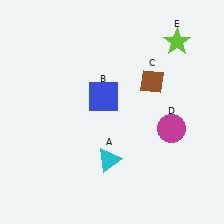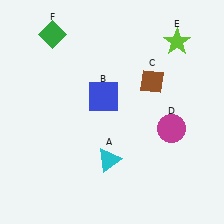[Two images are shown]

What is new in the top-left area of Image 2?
A green diamond (F) was added in the top-left area of Image 2.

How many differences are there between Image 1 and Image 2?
There is 1 difference between the two images.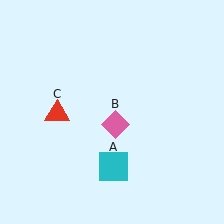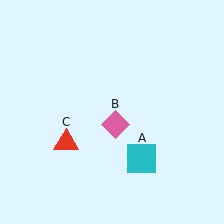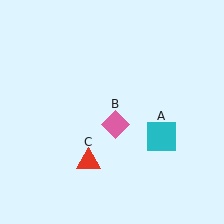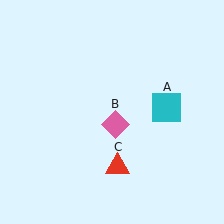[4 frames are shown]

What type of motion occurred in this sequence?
The cyan square (object A), red triangle (object C) rotated counterclockwise around the center of the scene.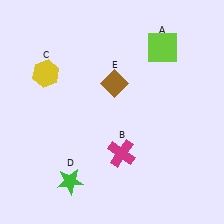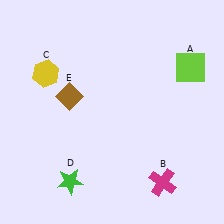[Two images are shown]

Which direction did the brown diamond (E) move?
The brown diamond (E) moved left.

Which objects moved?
The objects that moved are: the lime square (A), the magenta cross (B), the brown diamond (E).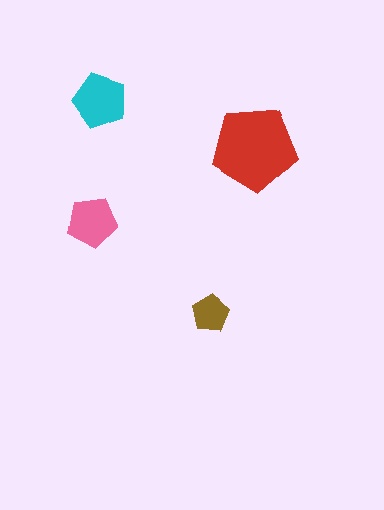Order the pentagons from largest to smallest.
the red one, the cyan one, the pink one, the brown one.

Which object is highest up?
The cyan pentagon is topmost.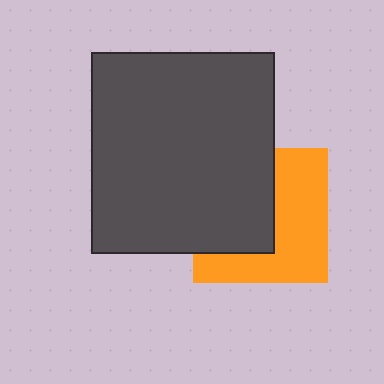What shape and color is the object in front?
The object in front is a dark gray rectangle.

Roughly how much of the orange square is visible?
About half of it is visible (roughly 52%).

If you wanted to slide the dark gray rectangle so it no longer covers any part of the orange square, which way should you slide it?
Slide it left — that is the most direct way to separate the two shapes.